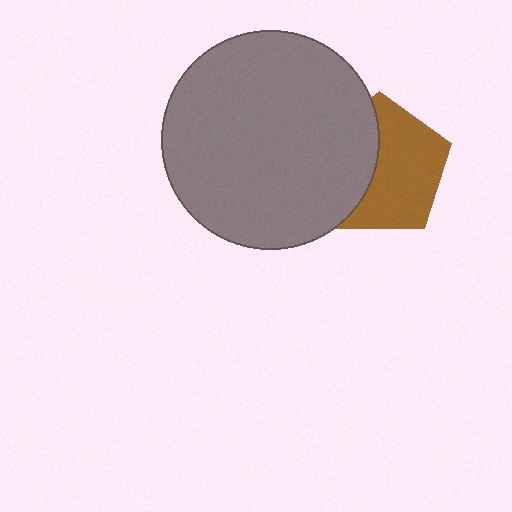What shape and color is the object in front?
The object in front is a gray circle.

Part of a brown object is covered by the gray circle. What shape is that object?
It is a pentagon.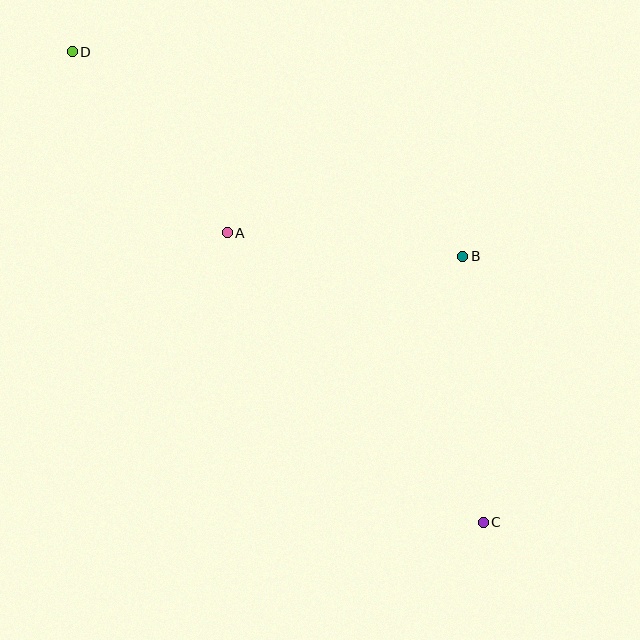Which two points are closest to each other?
Points A and B are closest to each other.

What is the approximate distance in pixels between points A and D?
The distance between A and D is approximately 239 pixels.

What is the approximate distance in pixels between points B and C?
The distance between B and C is approximately 267 pixels.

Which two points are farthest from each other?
Points C and D are farthest from each other.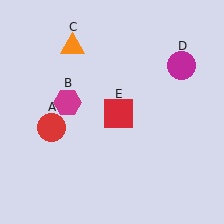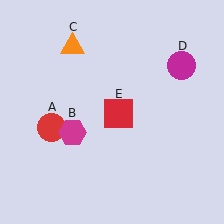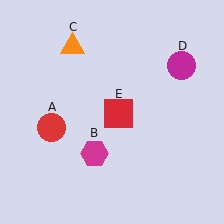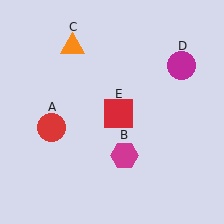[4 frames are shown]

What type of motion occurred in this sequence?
The magenta hexagon (object B) rotated counterclockwise around the center of the scene.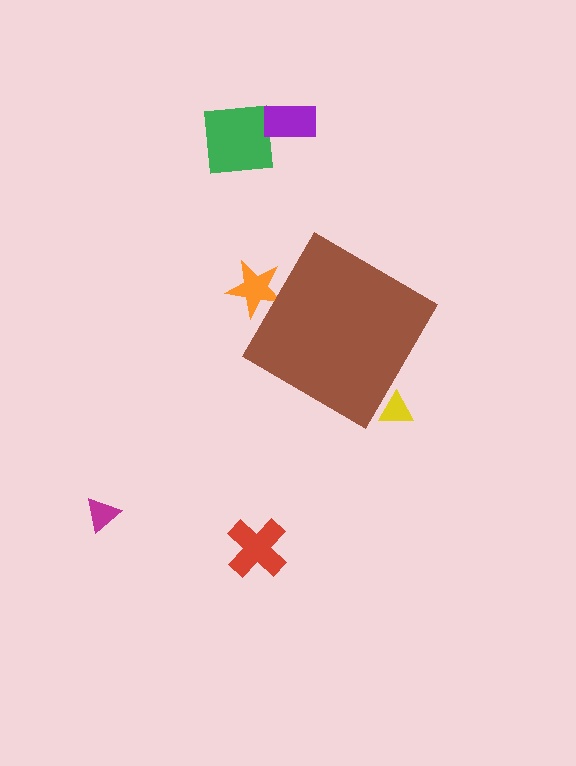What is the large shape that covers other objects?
A brown diamond.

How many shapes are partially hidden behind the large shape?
2 shapes are partially hidden.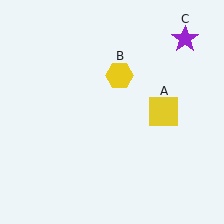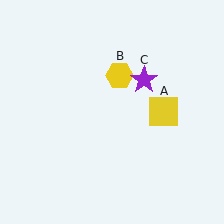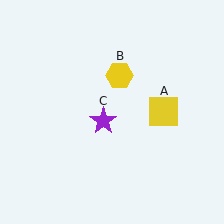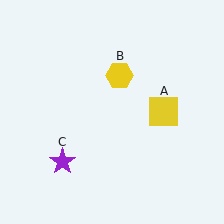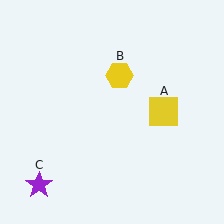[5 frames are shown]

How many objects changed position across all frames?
1 object changed position: purple star (object C).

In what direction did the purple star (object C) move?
The purple star (object C) moved down and to the left.